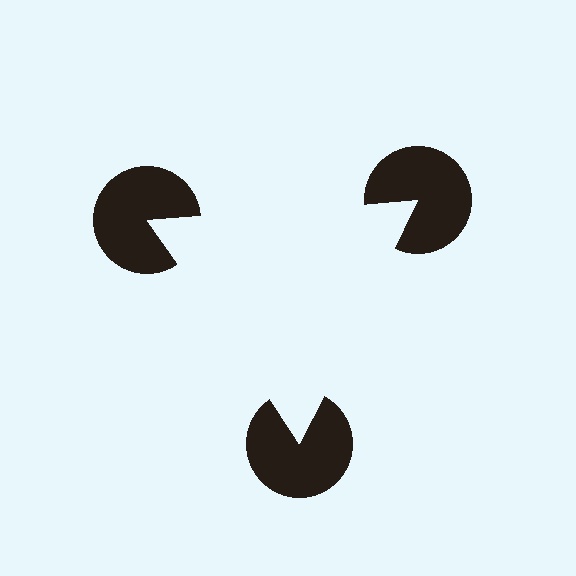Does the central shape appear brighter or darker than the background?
It typically appears slightly brighter than the background, even though no actual brightness change is drawn.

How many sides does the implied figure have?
3 sides.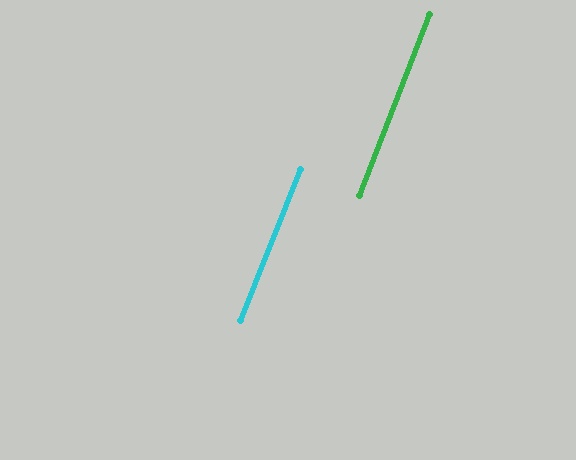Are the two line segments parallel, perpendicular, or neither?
Parallel — their directions differ by only 0.4°.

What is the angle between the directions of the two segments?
Approximately 0 degrees.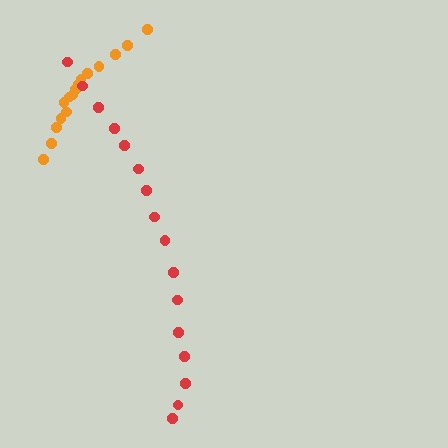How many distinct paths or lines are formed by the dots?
There are 2 distinct paths.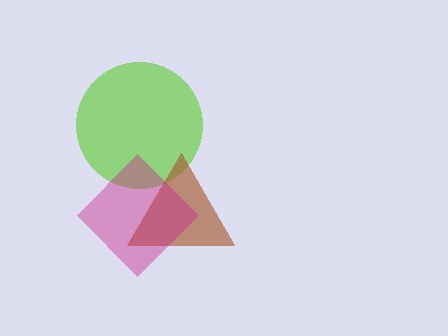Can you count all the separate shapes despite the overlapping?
Yes, there are 3 separate shapes.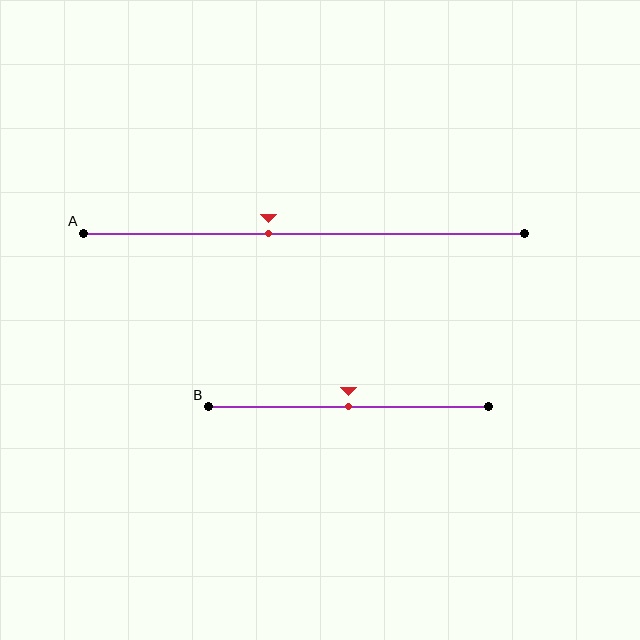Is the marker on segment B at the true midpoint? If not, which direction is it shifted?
Yes, the marker on segment B is at the true midpoint.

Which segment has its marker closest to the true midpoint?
Segment B has its marker closest to the true midpoint.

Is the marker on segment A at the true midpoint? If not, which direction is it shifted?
No, the marker on segment A is shifted to the left by about 8% of the segment length.